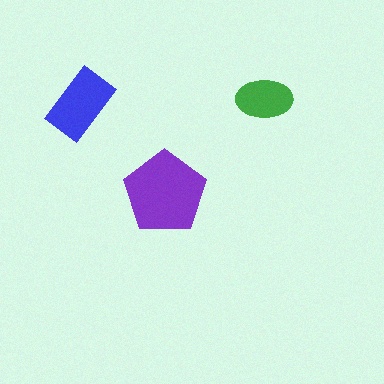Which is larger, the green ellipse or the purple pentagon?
The purple pentagon.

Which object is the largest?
The purple pentagon.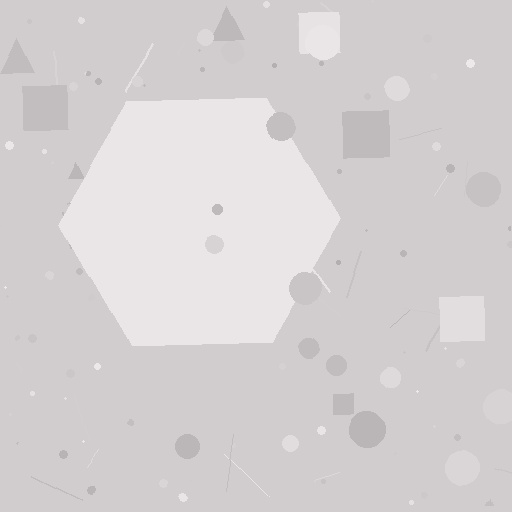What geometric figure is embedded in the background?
A hexagon is embedded in the background.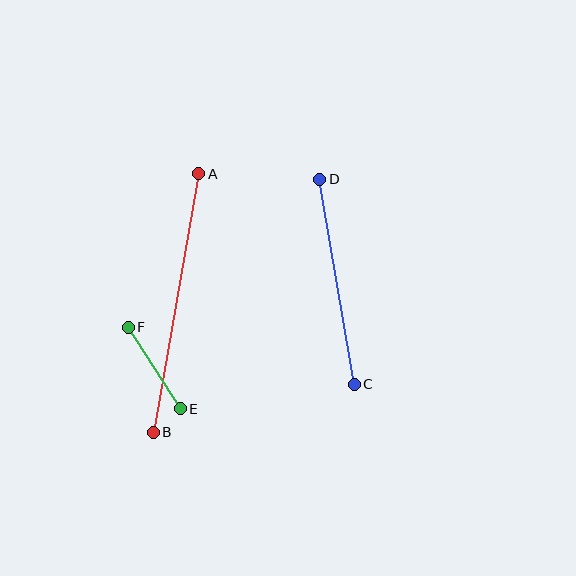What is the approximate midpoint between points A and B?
The midpoint is at approximately (176, 303) pixels.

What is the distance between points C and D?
The distance is approximately 208 pixels.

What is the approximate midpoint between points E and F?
The midpoint is at approximately (154, 368) pixels.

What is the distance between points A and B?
The distance is approximately 263 pixels.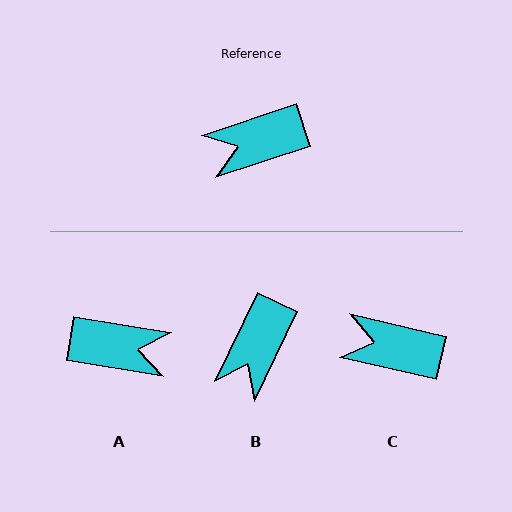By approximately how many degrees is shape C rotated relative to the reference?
Approximately 31 degrees clockwise.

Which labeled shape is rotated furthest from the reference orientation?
A, about 152 degrees away.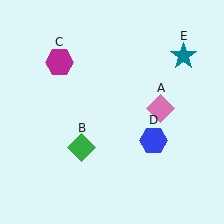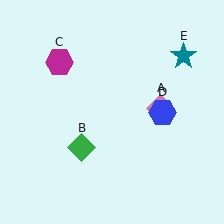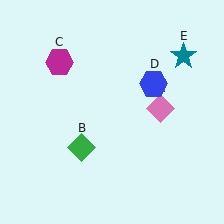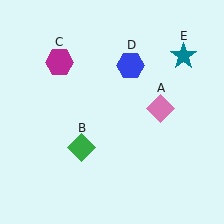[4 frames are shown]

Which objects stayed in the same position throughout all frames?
Pink diamond (object A) and green diamond (object B) and magenta hexagon (object C) and teal star (object E) remained stationary.